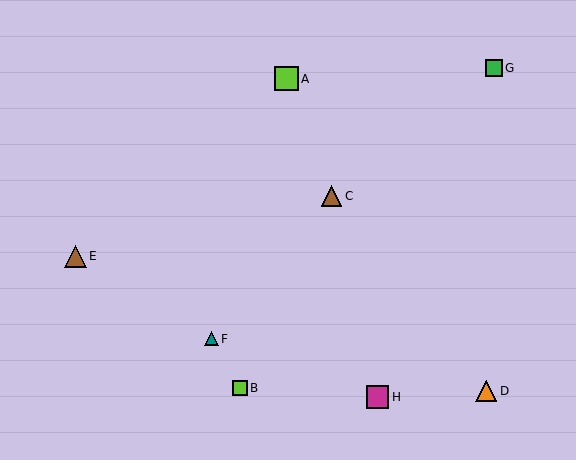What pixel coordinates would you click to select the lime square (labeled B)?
Click at (240, 388) to select the lime square B.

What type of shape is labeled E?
Shape E is a brown triangle.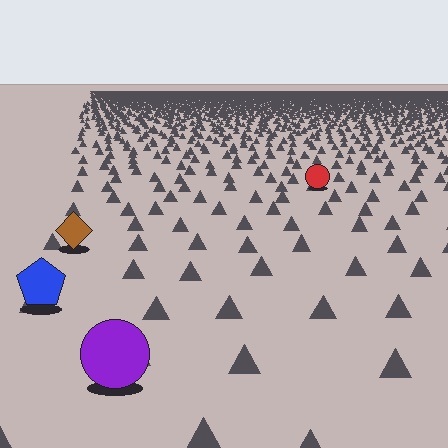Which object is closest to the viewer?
The purple circle is closest. The texture marks near it are larger and more spread out.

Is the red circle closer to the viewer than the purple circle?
No. The purple circle is closer — you can tell from the texture gradient: the ground texture is coarser near it.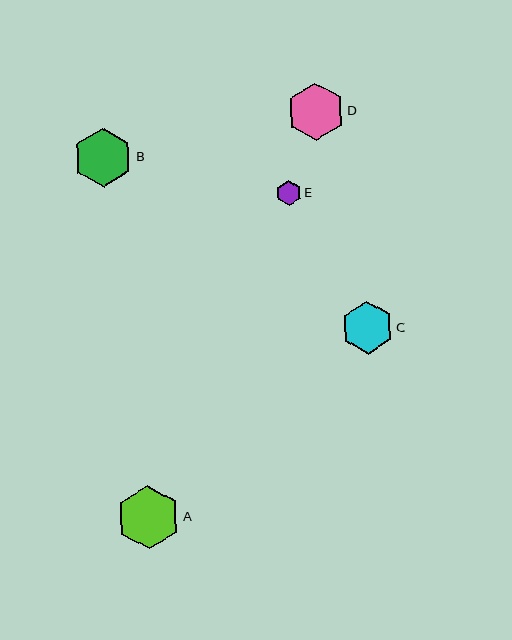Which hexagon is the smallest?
Hexagon E is the smallest with a size of approximately 25 pixels.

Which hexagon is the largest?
Hexagon A is the largest with a size of approximately 63 pixels.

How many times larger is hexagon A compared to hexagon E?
Hexagon A is approximately 2.5 times the size of hexagon E.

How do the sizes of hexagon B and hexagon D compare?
Hexagon B and hexagon D are approximately the same size.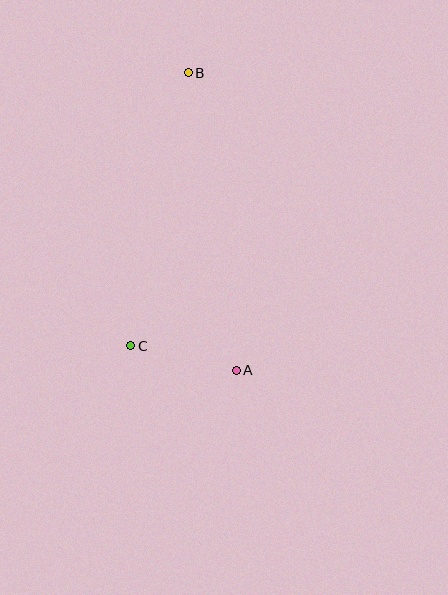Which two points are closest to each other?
Points A and C are closest to each other.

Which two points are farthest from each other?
Points A and B are farthest from each other.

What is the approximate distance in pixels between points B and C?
The distance between B and C is approximately 279 pixels.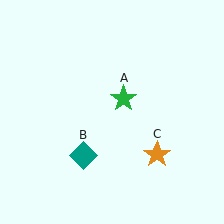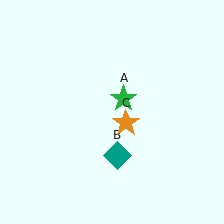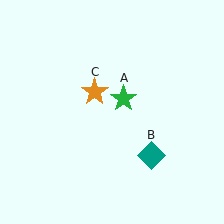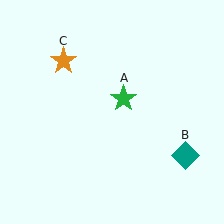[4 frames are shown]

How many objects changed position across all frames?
2 objects changed position: teal diamond (object B), orange star (object C).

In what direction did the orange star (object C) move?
The orange star (object C) moved up and to the left.